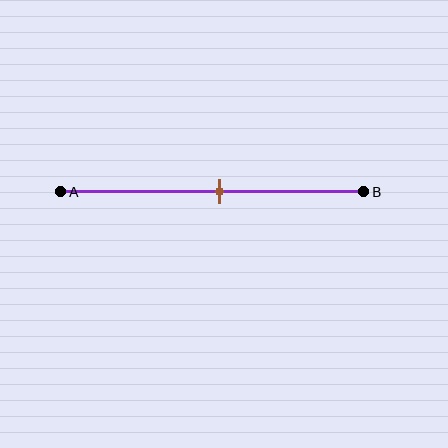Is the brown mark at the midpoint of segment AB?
Yes, the mark is approximately at the midpoint.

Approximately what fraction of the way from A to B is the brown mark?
The brown mark is approximately 50% of the way from A to B.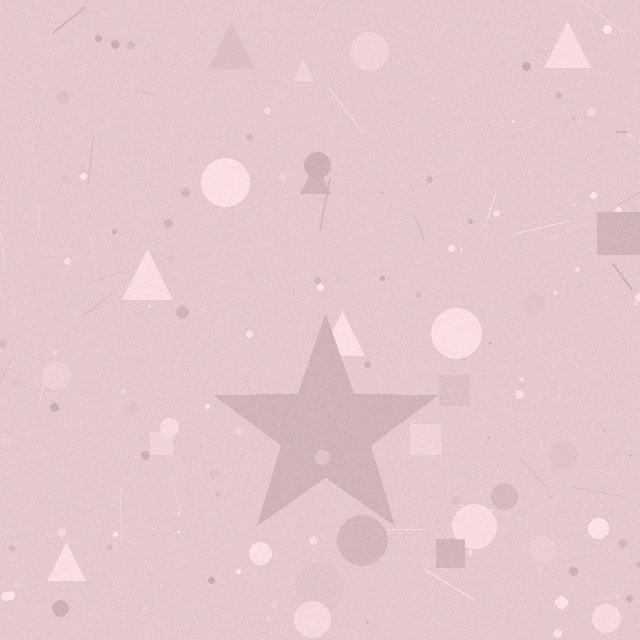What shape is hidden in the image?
A star is hidden in the image.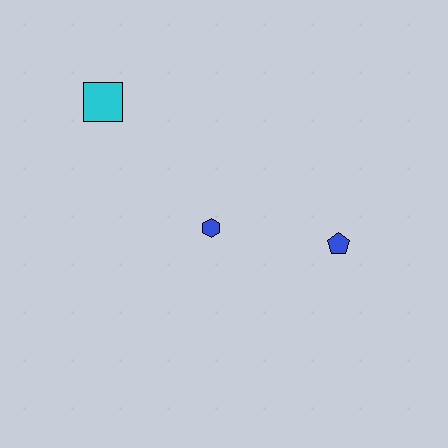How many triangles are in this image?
There are no triangles.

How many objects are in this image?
There are 3 objects.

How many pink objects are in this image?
There are no pink objects.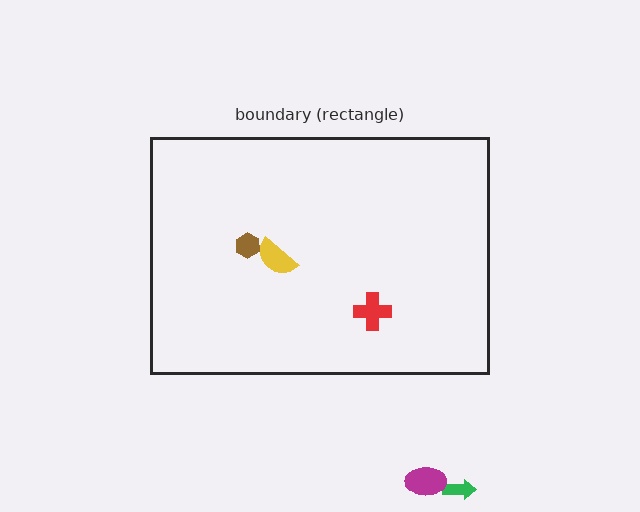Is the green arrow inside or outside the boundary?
Outside.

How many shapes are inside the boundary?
3 inside, 2 outside.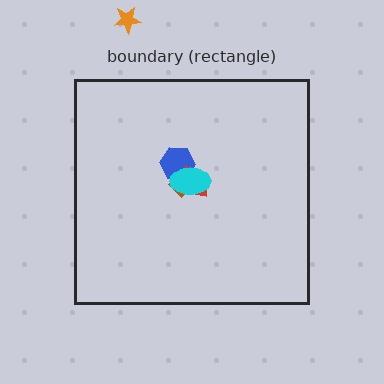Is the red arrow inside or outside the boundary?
Inside.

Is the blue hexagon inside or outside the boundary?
Inside.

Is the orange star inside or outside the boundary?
Outside.